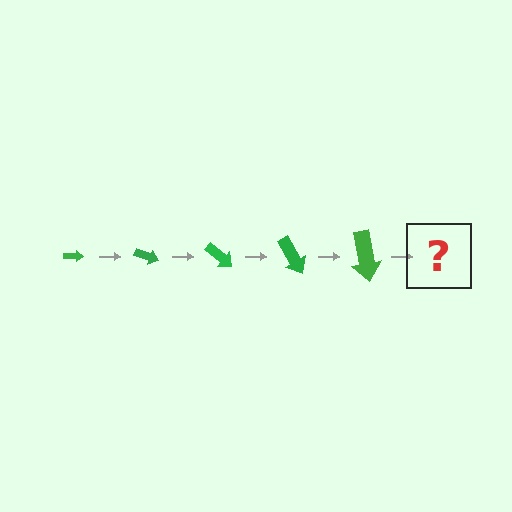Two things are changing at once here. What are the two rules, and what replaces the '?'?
The two rules are that the arrow grows larger each step and it rotates 20 degrees each step. The '?' should be an arrow, larger than the previous one and rotated 100 degrees from the start.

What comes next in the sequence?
The next element should be an arrow, larger than the previous one and rotated 100 degrees from the start.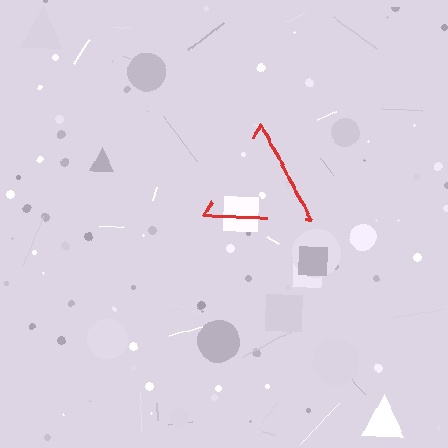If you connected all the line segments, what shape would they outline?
They would outline a triangle.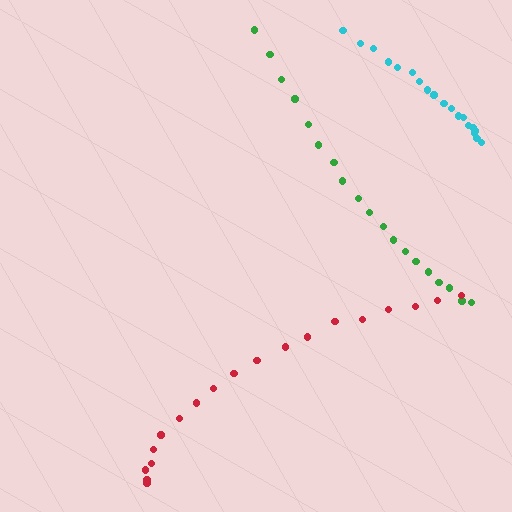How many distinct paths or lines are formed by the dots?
There are 3 distinct paths.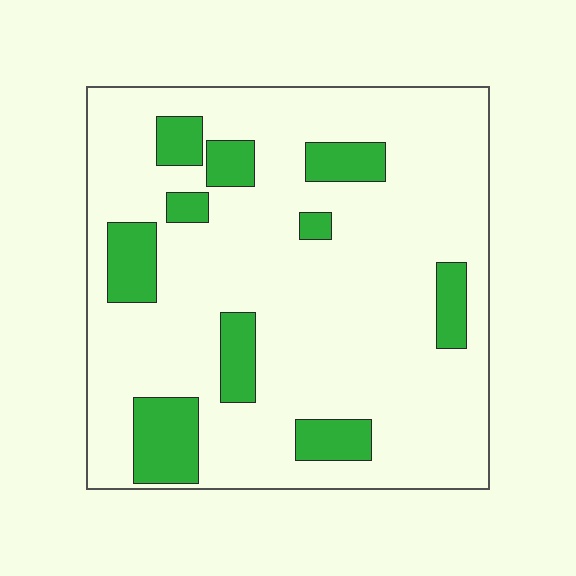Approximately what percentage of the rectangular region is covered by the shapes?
Approximately 20%.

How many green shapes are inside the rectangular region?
10.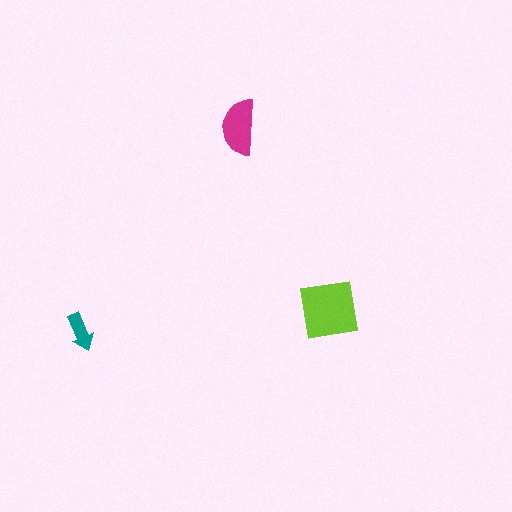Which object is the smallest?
The teal arrow.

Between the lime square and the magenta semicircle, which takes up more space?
The lime square.